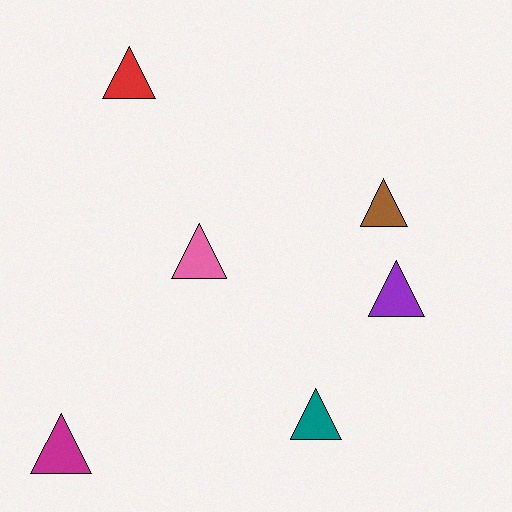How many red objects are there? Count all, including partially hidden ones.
There is 1 red object.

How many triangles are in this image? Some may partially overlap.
There are 6 triangles.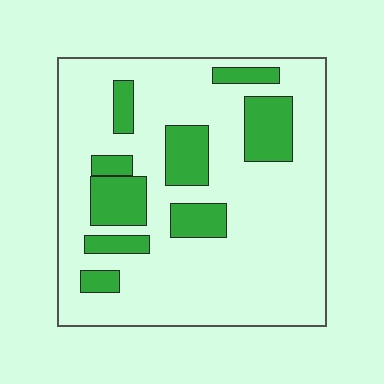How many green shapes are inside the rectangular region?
9.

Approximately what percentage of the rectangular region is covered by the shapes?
Approximately 20%.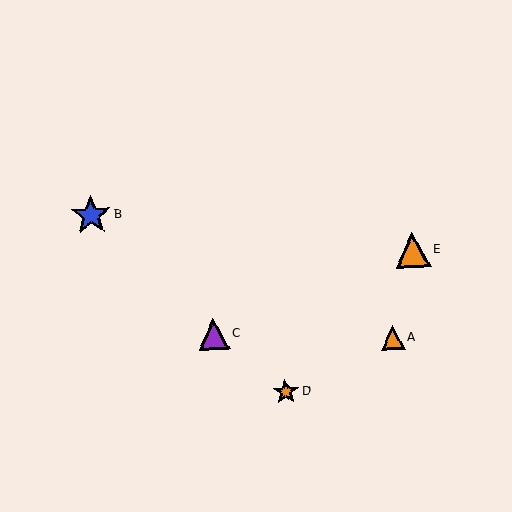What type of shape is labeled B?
Shape B is a blue star.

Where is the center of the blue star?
The center of the blue star is at (91, 215).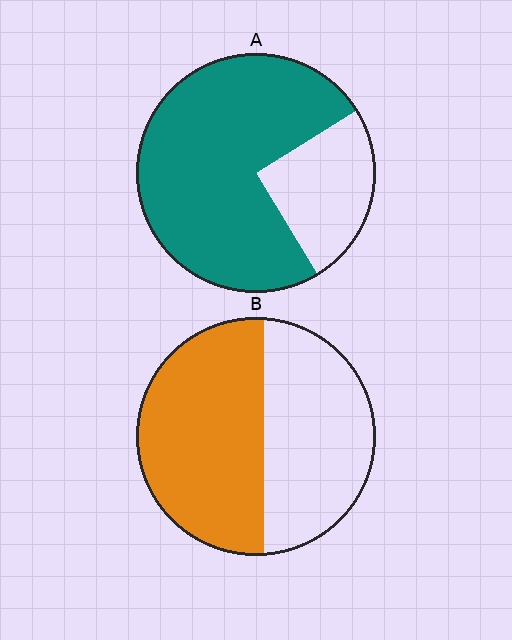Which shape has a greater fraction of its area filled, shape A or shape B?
Shape A.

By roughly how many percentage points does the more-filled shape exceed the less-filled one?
By roughly 20 percentage points (A over B).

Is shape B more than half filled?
Yes.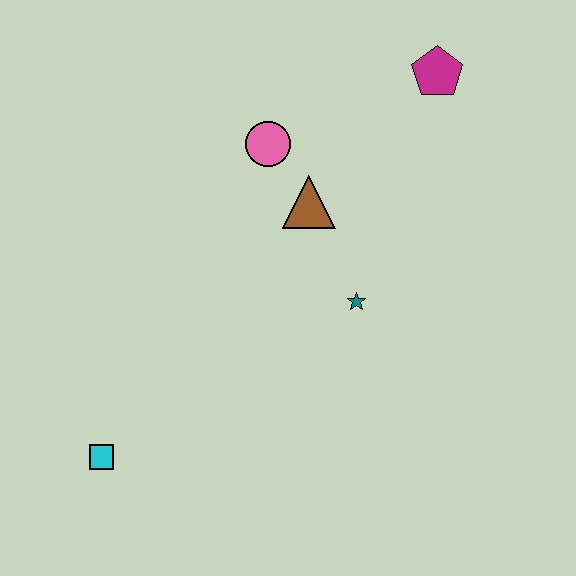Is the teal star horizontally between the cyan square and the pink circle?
No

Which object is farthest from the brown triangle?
The cyan square is farthest from the brown triangle.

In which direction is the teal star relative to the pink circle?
The teal star is below the pink circle.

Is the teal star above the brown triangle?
No